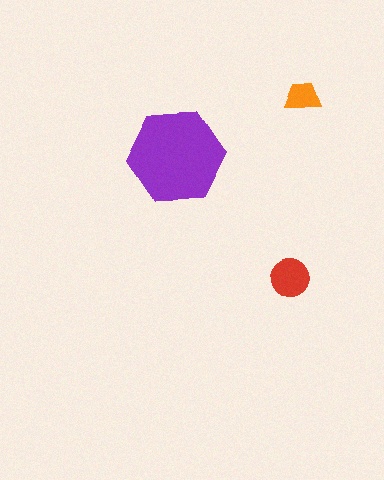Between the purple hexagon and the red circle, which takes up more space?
The purple hexagon.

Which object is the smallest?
The orange trapezoid.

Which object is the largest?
The purple hexagon.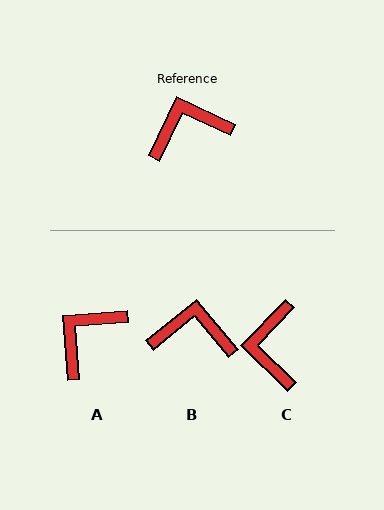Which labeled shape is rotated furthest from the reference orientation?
C, about 71 degrees away.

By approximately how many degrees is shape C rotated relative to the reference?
Approximately 71 degrees counter-clockwise.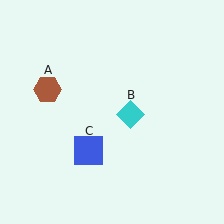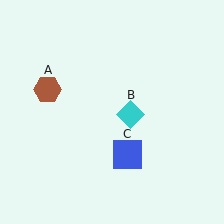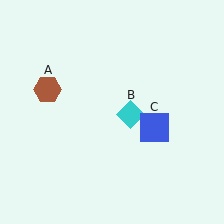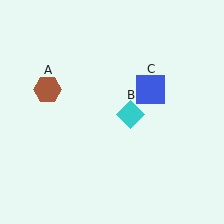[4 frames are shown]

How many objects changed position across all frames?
1 object changed position: blue square (object C).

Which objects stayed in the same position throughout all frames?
Brown hexagon (object A) and cyan diamond (object B) remained stationary.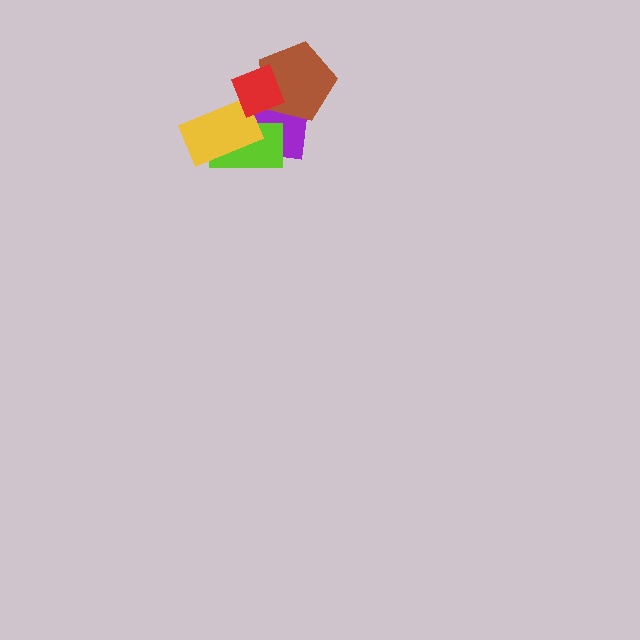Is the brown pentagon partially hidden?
Yes, it is partially covered by another shape.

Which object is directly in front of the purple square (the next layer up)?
The lime rectangle is directly in front of the purple square.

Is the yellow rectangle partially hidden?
Yes, it is partially covered by another shape.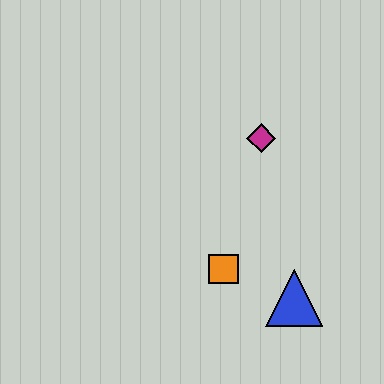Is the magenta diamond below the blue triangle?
No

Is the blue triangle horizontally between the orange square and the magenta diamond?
No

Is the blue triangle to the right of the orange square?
Yes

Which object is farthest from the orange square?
The magenta diamond is farthest from the orange square.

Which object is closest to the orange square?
The blue triangle is closest to the orange square.